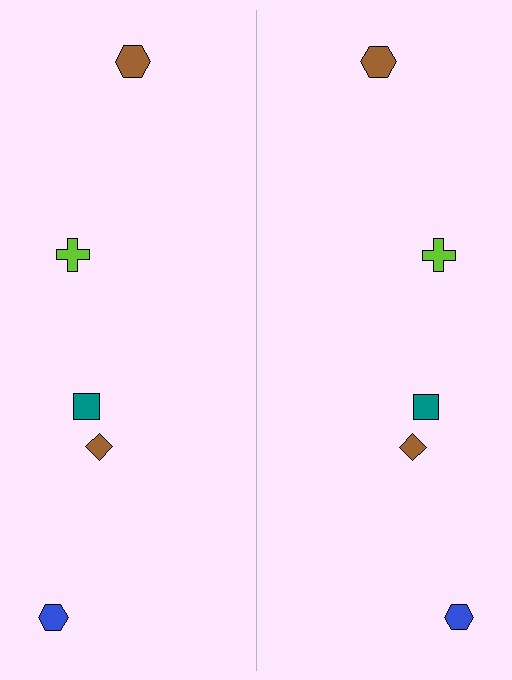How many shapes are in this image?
There are 10 shapes in this image.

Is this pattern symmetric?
Yes, this pattern has bilateral (reflection) symmetry.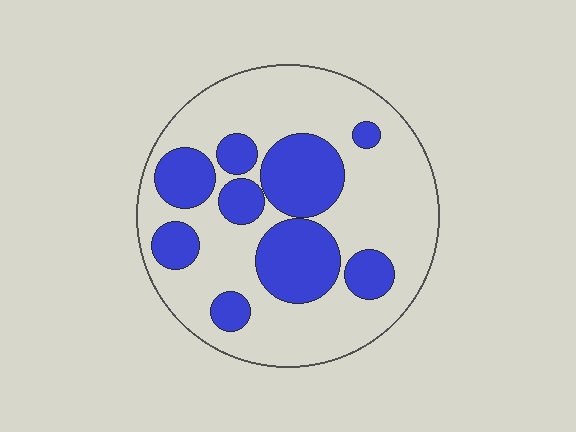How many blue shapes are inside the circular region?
9.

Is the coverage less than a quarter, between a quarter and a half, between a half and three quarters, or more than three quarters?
Between a quarter and a half.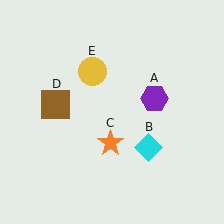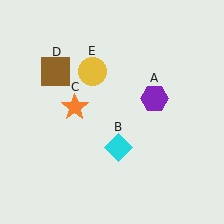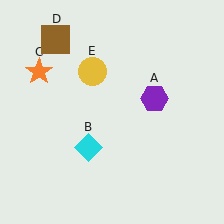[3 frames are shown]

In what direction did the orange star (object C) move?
The orange star (object C) moved up and to the left.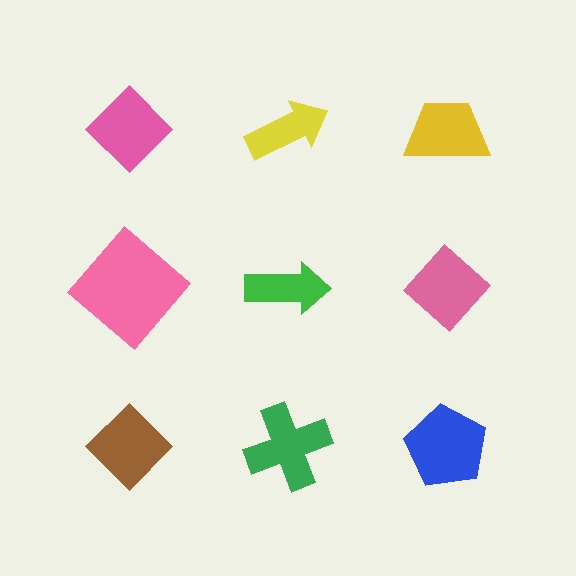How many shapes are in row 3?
3 shapes.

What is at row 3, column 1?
A brown diamond.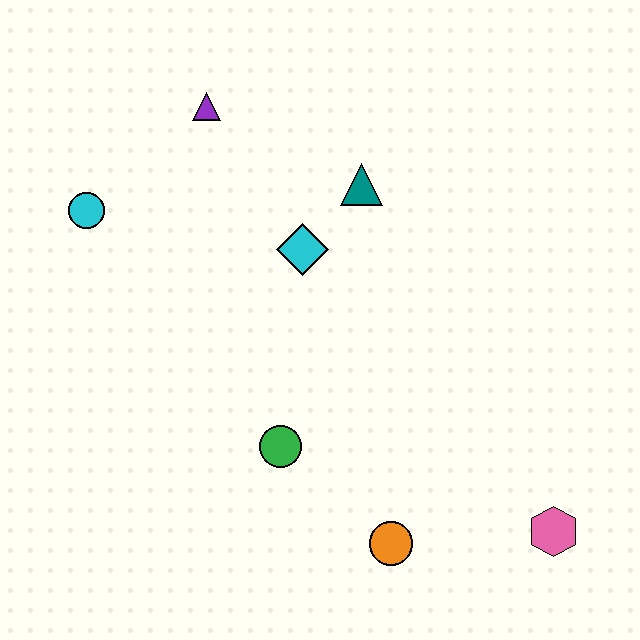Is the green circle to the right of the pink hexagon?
No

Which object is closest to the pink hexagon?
The orange circle is closest to the pink hexagon.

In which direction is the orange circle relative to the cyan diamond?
The orange circle is below the cyan diamond.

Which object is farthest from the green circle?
The purple triangle is farthest from the green circle.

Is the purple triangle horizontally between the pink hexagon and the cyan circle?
Yes